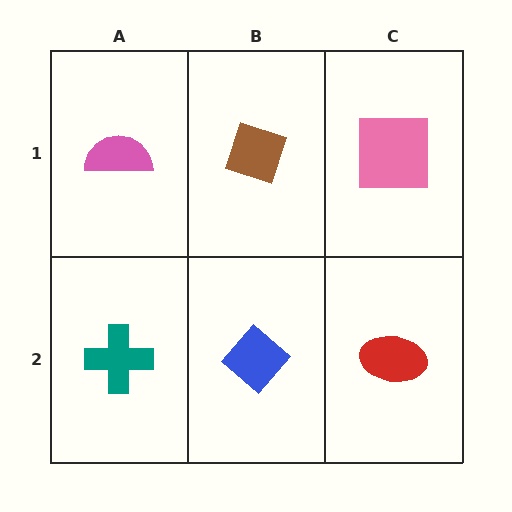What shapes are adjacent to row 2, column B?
A brown diamond (row 1, column B), a teal cross (row 2, column A), a red ellipse (row 2, column C).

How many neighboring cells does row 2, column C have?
2.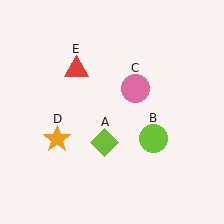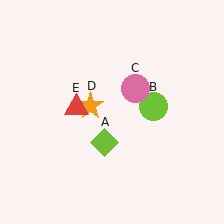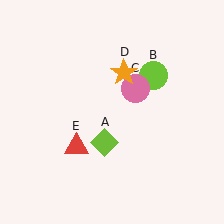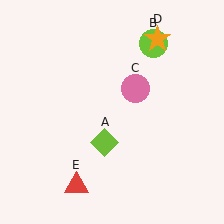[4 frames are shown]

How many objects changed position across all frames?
3 objects changed position: lime circle (object B), orange star (object D), red triangle (object E).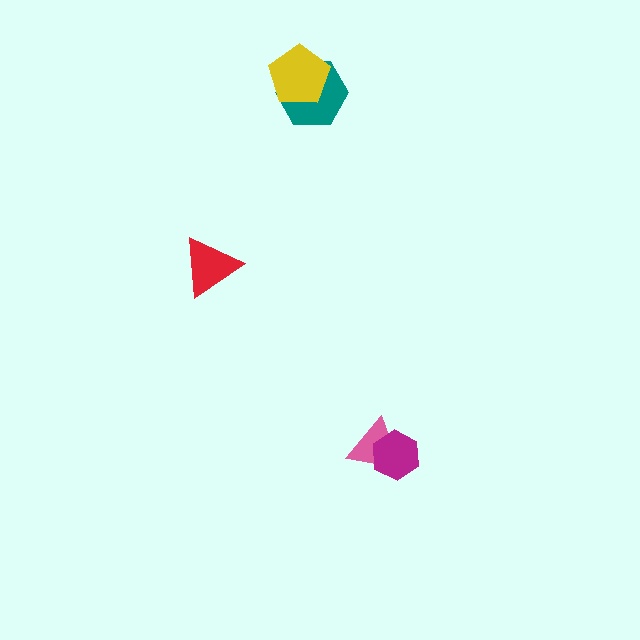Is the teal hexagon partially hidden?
Yes, it is partially covered by another shape.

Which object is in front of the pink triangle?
The magenta hexagon is in front of the pink triangle.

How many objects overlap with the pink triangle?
1 object overlaps with the pink triangle.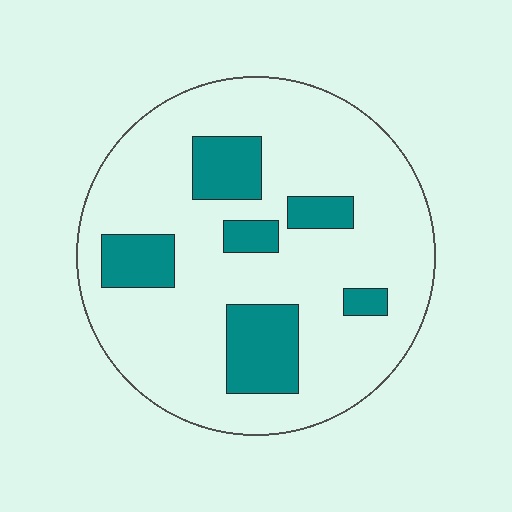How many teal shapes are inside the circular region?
6.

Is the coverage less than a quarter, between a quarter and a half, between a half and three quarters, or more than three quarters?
Less than a quarter.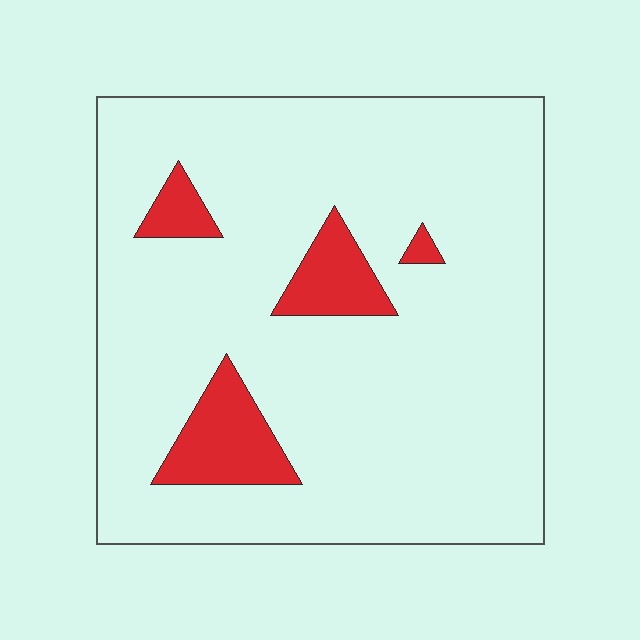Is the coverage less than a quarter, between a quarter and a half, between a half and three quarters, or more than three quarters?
Less than a quarter.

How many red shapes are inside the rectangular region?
4.